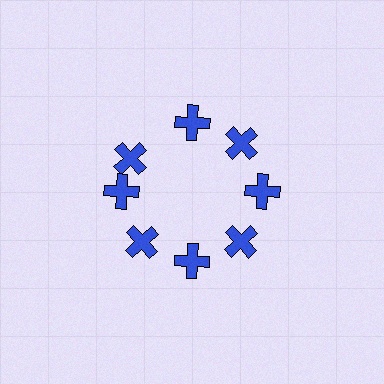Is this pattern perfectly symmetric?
No. The 8 blue crosses are arranged in a ring, but one element near the 10 o'clock position is rotated out of alignment along the ring, breaking the 8-fold rotational symmetry.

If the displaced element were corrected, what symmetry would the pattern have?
It would have 8-fold rotational symmetry — the pattern would map onto itself every 45 degrees.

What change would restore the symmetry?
The symmetry would be restored by rotating it back into even spacing with its neighbors so that all 8 crosses sit at equal angles and equal distance from the center.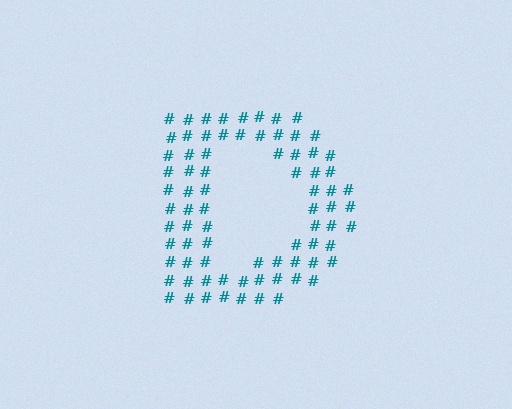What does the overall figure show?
The overall figure shows the letter D.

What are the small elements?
The small elements are hash symbols.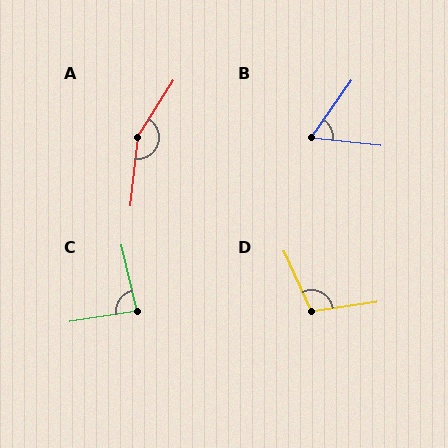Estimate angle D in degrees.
Approximately 106 degrees.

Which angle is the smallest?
B, at approximately 61 degrees.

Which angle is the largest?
A, at approximately 154 degrees.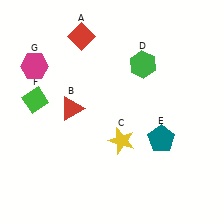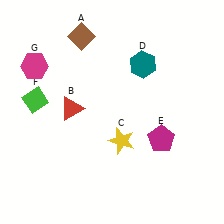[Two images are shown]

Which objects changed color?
A changed from red to brown. D changed from green to teal. E changed from teal to magenta.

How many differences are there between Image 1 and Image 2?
There are 3 differences between the two images.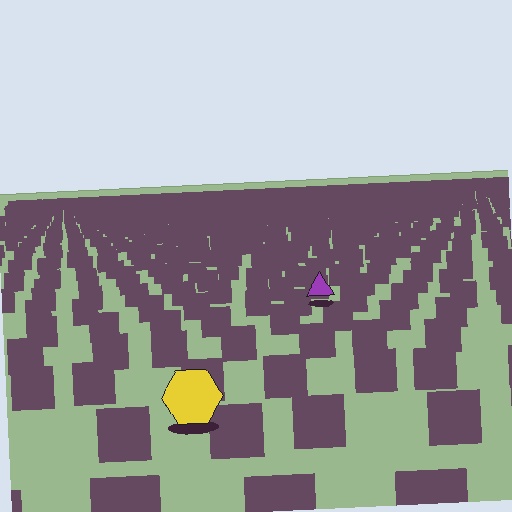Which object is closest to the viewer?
The yellow hexagon is closest. The texture marks near it are larger and more spread out.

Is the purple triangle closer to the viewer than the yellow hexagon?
No. The yellow hexagon is closer — you can tell from the texture gradient: the ground texture is coarser near it.